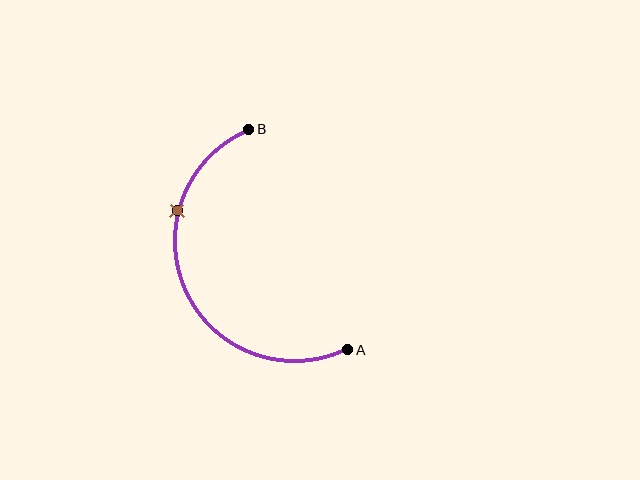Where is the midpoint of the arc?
The arc midpoint is the point on the curve farthest from the straight line joining A and B. It sits to the left of that line.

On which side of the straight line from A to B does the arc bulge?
The arc bulges to the left of the straight line connecting A and B.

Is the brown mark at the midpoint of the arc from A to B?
No. The brown mark lies on the arc but is closer to endpoint B. The arc midpoint would be at the point on the curve equidistant along the arc from both A and B.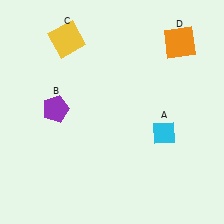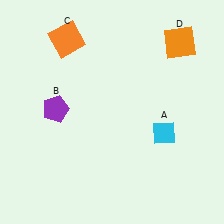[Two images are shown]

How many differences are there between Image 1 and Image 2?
There is 1 difference between the two images.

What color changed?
The square (C) changed from yellow in Image 1 to orange in Image 2.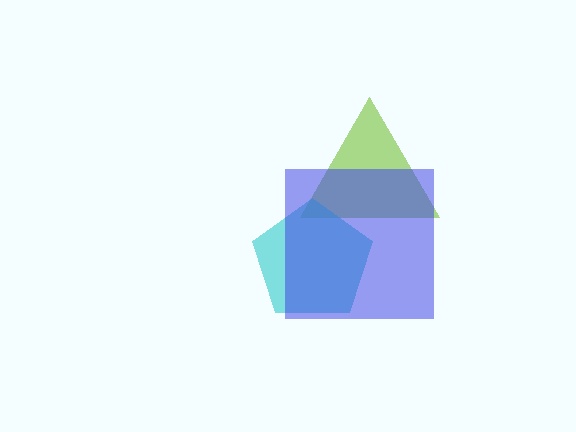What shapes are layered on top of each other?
The layered shapes are: a lime triangle, a cyan pentagon, a blue square.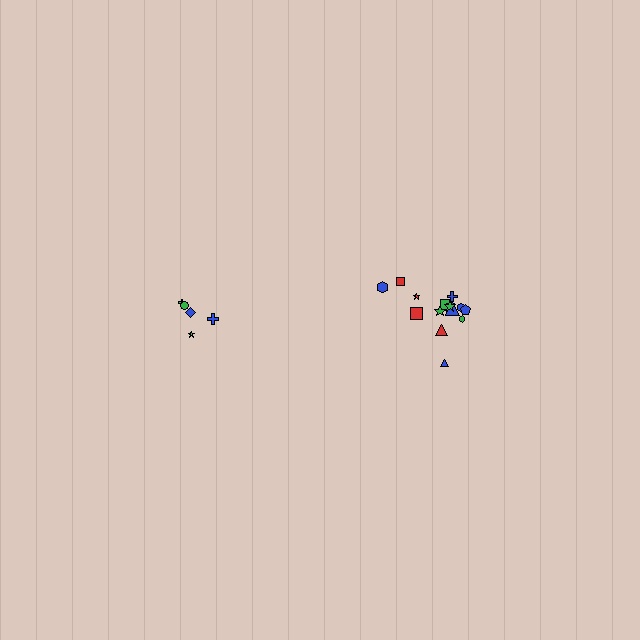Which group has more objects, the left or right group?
The right group.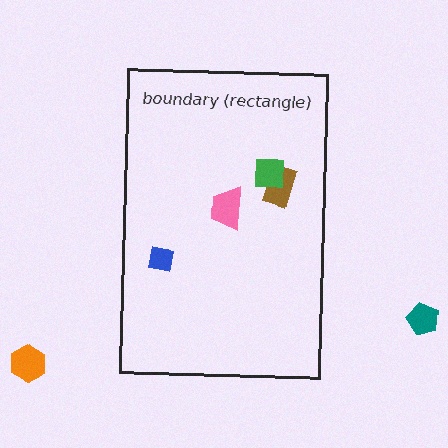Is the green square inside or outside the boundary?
Inside.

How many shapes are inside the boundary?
4 inside, 2 outside.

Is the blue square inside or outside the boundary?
Inside.